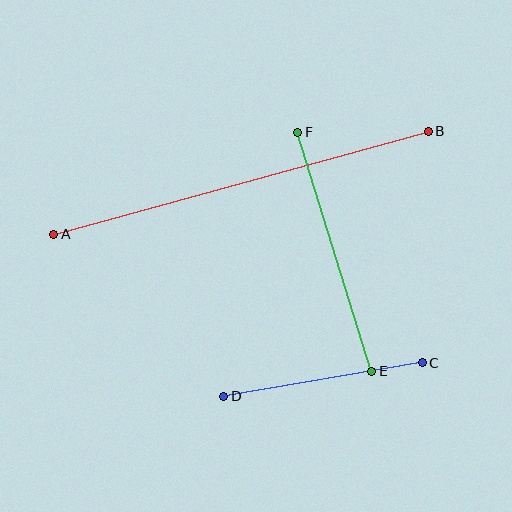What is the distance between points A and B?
The distance is approximately 389 pixels.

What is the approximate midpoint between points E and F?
The midpoint is at approximately (335, 252) pixels.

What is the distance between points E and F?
The distance is approximately 250 pixels.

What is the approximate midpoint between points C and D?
The midpoint is at approximately (323, 380) pixels.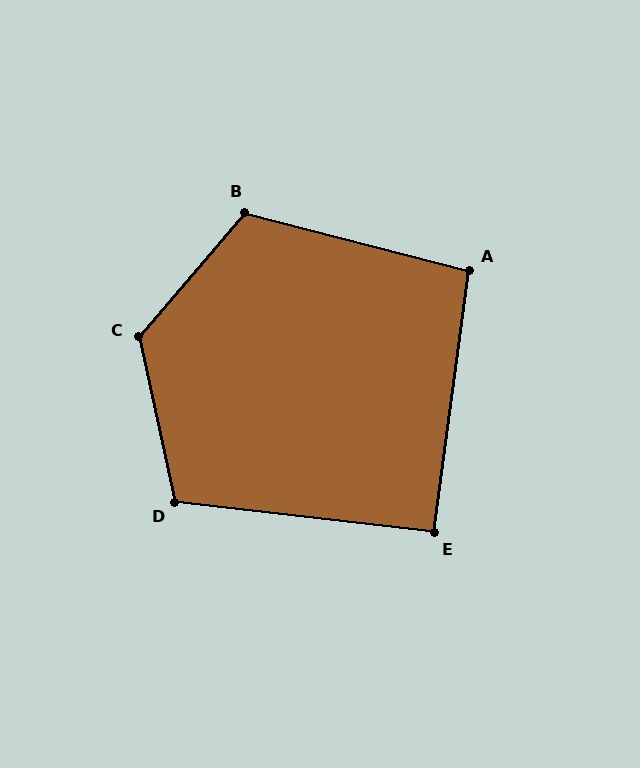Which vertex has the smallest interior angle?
E, at approximately 91 degrees.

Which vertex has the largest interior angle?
C, at approximately 127 degrees.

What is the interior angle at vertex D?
Approximately 109 degrees (obtuse).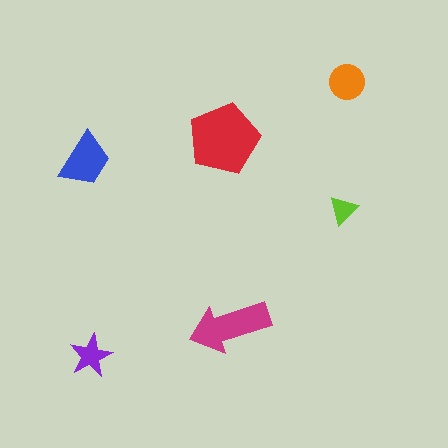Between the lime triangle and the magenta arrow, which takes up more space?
The magenta arrow.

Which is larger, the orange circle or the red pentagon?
The red pentagon.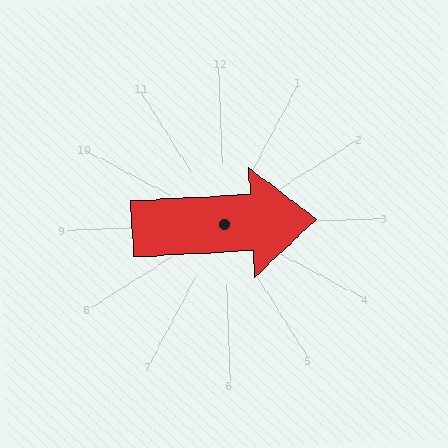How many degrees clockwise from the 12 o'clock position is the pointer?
Approximately 89 degrees.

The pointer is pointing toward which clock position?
Roughly 3 o'clock.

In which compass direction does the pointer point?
East.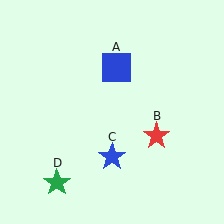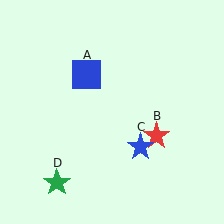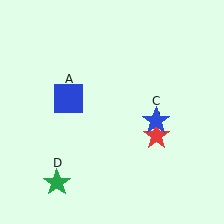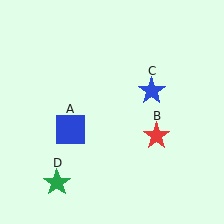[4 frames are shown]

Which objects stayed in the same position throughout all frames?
Red star (object B) and green star (object D) remained stationary.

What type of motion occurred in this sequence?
The blue square (object A), blue star (object C) rotated counterclockwise around the center of the scene.